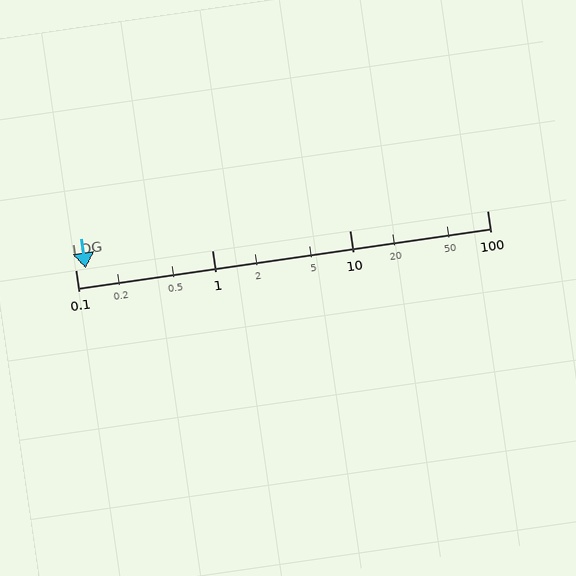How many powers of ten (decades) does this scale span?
The scale spans 3 decades, from 0.1 to 100.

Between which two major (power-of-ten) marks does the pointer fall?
The pointer is between 0.1 and 1.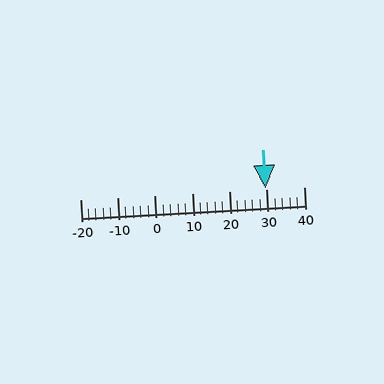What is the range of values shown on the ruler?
The ruler shows values from -20 to 40.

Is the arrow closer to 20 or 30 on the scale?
The arrow is closer to 30.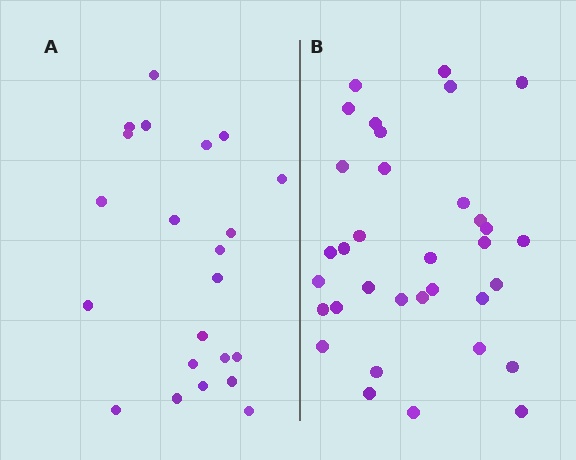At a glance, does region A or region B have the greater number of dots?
Region B (the right region) has more dots.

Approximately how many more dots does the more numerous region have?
Region B has roughly 12 or so more dots than region A.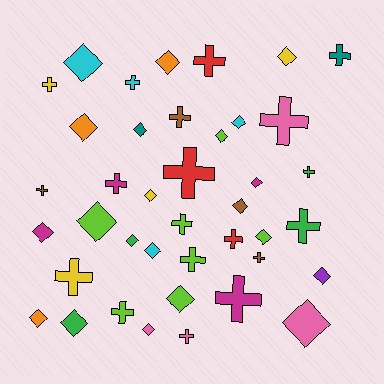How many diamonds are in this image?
There are 21 diamonds.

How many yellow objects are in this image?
There are 4 yellow objects.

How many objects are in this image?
There are 40 objects.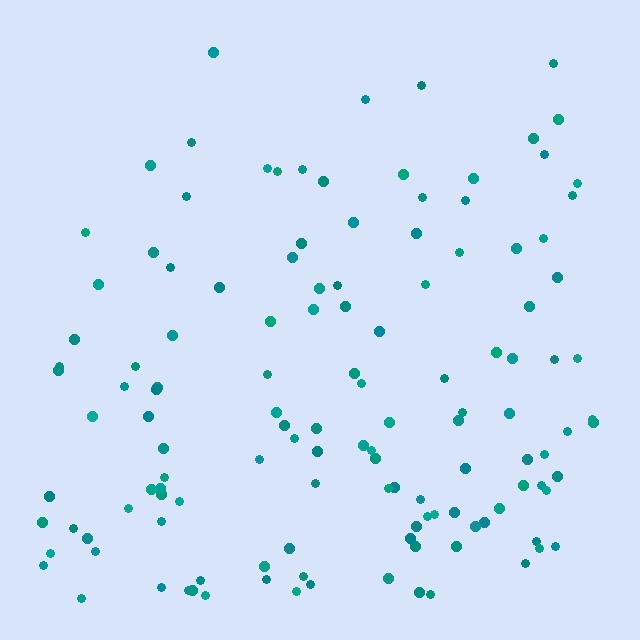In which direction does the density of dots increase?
From top to bottom, with the bottom side densest.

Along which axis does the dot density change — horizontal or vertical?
Vertical.